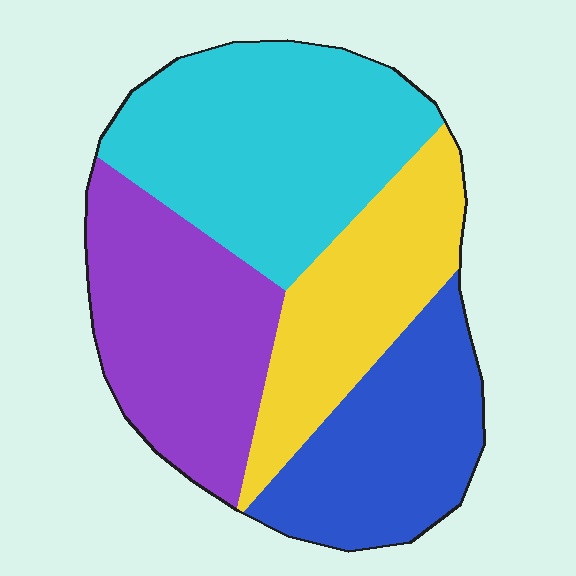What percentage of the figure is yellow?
Yellow covers roughly 20% of the figure.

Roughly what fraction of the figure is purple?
Purple takes up between a sixth and a third of the figure.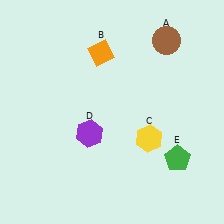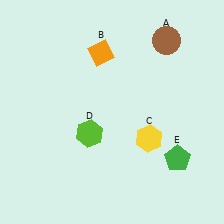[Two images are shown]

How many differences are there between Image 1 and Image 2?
There is 1 difference between the two images.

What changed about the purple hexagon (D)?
In Image 1, D is purple. In Image 2, it changed to lime.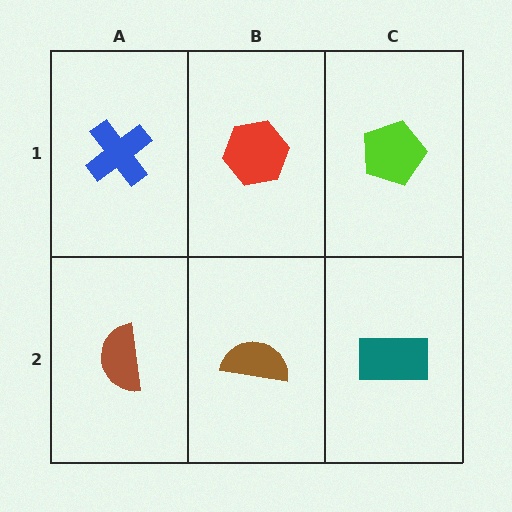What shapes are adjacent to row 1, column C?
A teal rectangle (row 2, column C), a red hexagon (row 1, column B).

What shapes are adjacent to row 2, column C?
A lime pentagon (row 1, column C), a brown semicircle (row 2, column B).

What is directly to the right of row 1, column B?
A lime pentagon.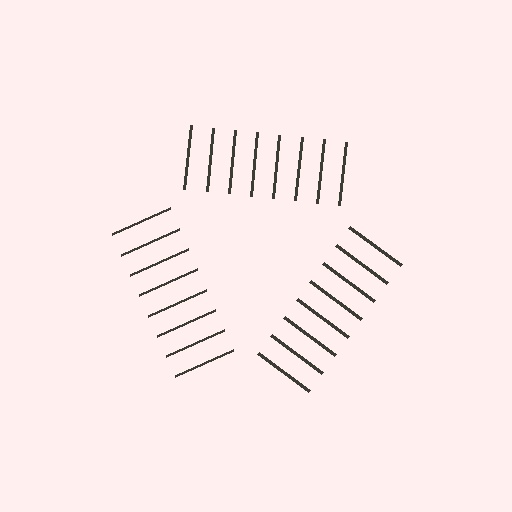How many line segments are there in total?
24 — 8 along each of the 3 edges.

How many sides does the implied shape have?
3 sides — the line-ends trace a triangle.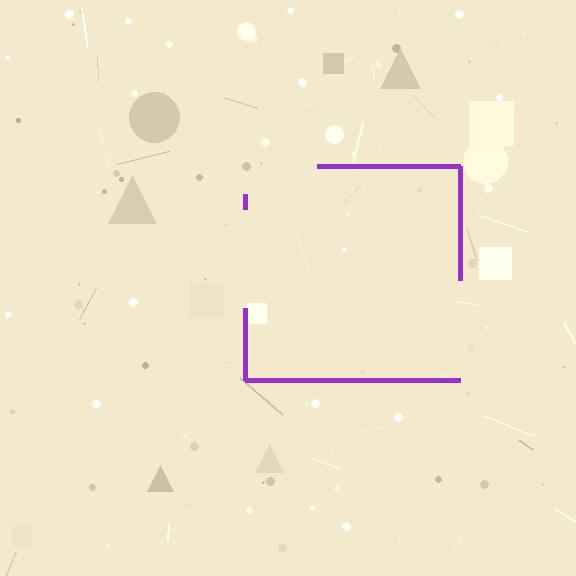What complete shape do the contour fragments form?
The contour fragments form a square.